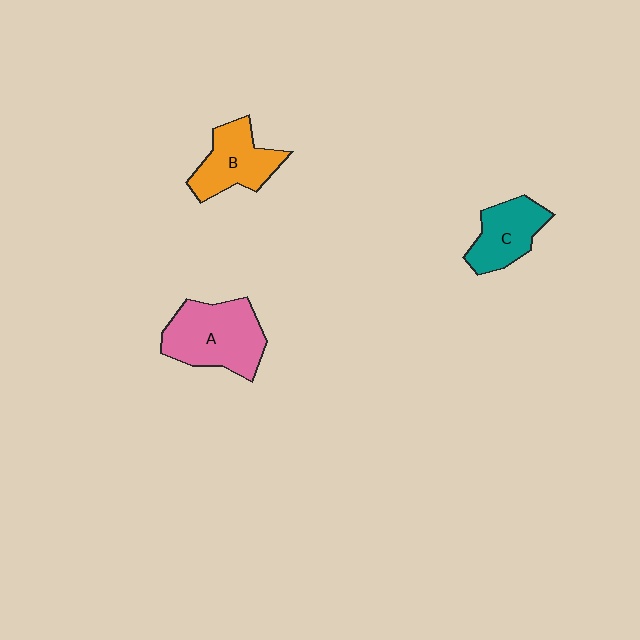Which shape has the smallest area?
Shape C (teal).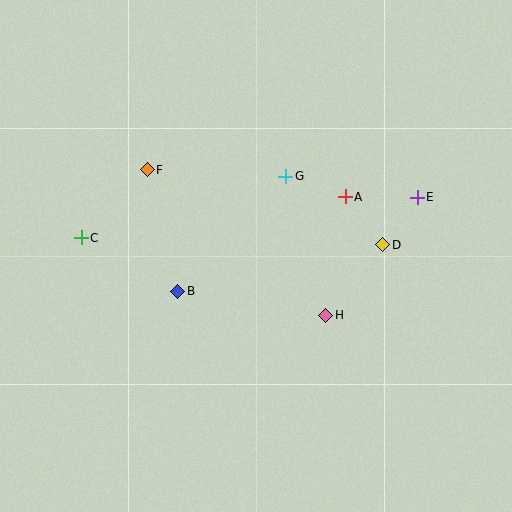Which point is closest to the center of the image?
Point G at (286, 176) is closest to the center.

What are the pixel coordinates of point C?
Point C is at (81, 238).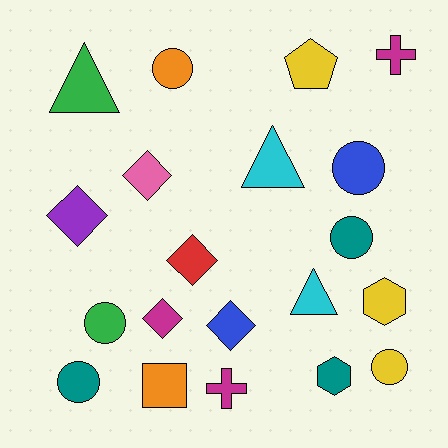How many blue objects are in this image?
There are 2 blue objects.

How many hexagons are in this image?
There are 2 hexagons.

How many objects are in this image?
There are 20 objects.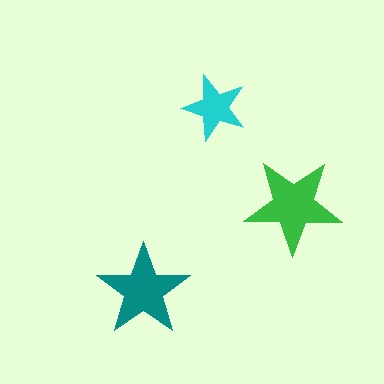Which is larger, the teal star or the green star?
The green one.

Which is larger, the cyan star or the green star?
The green one.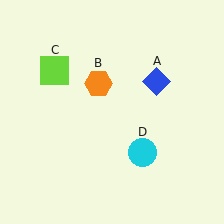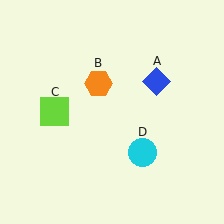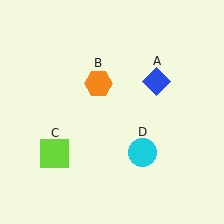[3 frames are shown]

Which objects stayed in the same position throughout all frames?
Blue diamond (object A) and orange hexagon (object B) and cyan circle (object D) remained stationary.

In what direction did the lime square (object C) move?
The lime square (object C) moved down.